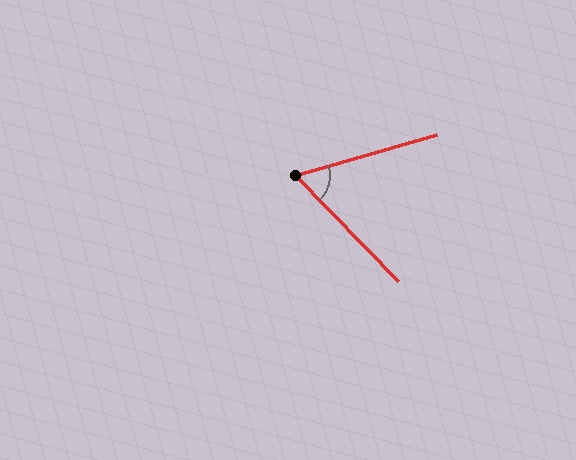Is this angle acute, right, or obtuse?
It is acute.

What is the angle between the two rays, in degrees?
Approximately 62 degrees.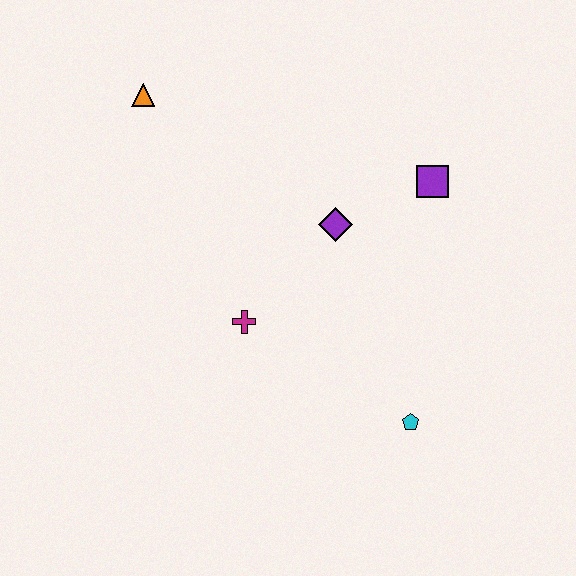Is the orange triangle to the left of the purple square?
Yes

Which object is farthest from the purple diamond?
The orange triangle is farthest from the purple diamond.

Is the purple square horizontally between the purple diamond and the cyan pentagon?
No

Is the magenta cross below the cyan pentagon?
No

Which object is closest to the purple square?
The purple diamond is closest to the purple square.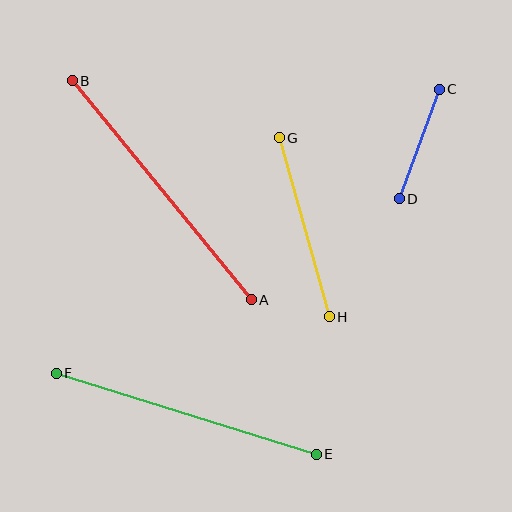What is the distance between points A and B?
The distance is approximately 283 pixels.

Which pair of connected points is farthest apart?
Points A and B are farthest apart.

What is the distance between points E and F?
The distance is approximately 272 pixels.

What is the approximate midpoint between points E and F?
The midpoint is at approximately (186, 414) pixels.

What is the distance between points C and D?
The distance is approximately 116 pixels.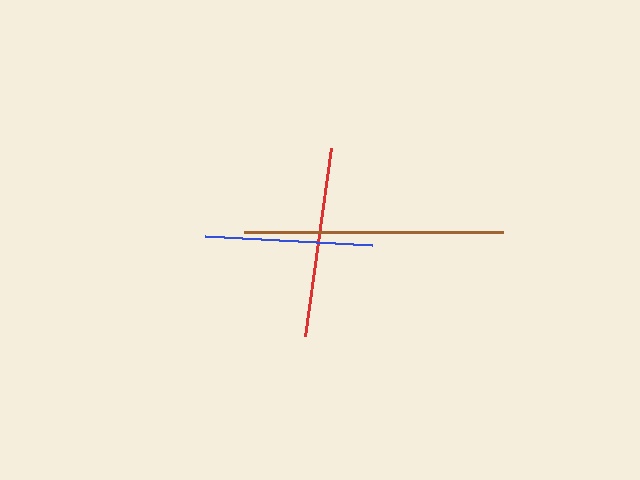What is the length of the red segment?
The red segment is approximately 189 pixels long.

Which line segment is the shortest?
The blue line is the shortest at approximately 167 pixels.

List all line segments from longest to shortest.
From longest to shortest: brown, red, blue.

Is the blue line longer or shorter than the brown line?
The brown line is longer than the blue line.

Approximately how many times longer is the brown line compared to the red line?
The brown line is approximately 1.4 times the length of the red line.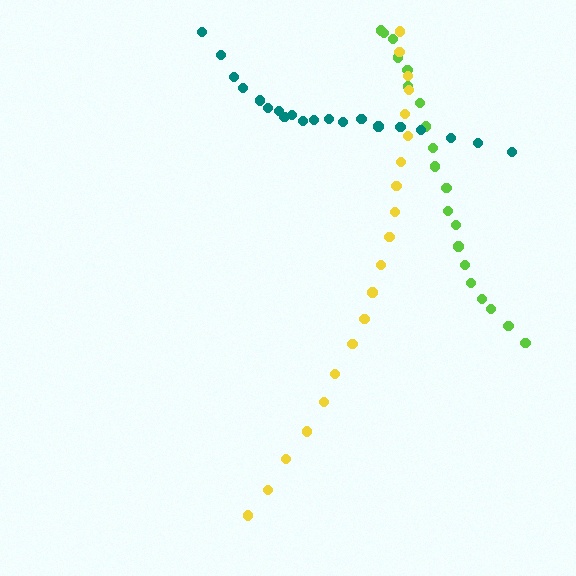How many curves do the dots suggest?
There are 3 distinct paths.